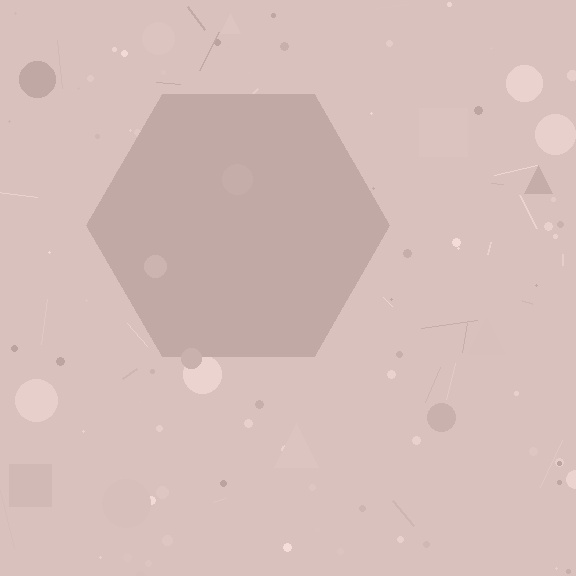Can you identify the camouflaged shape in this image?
The camouflaged shape is a hexagon.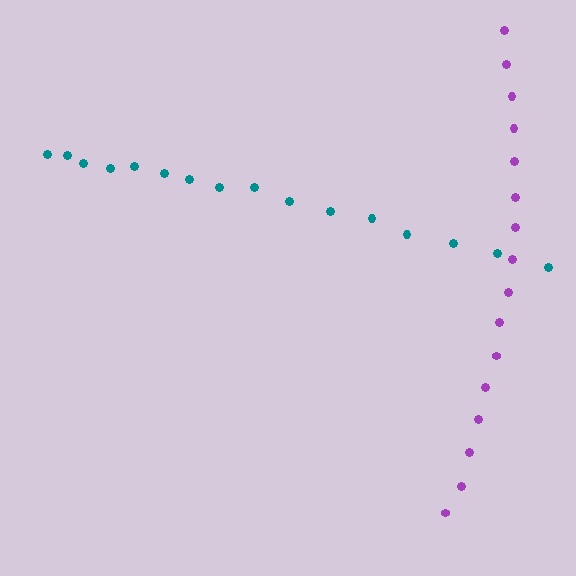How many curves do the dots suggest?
There are 2 distinct paths.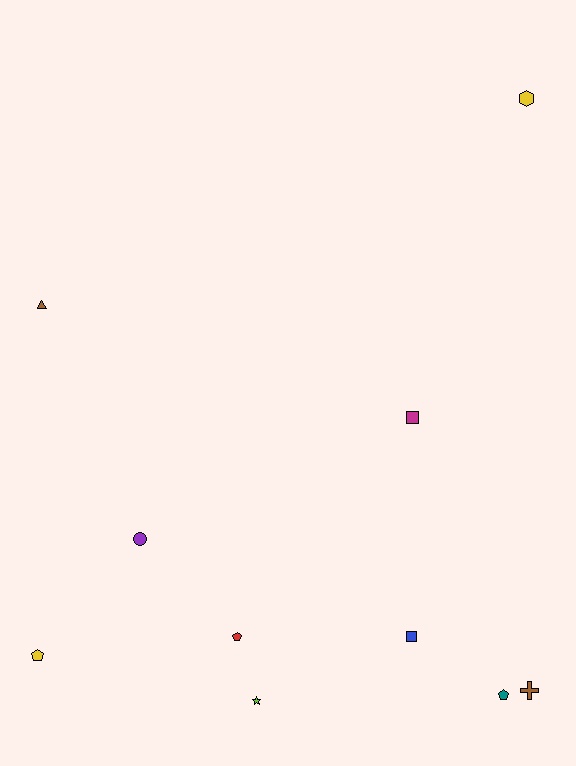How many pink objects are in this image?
There are no pink objects.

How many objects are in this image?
There are 10 objects.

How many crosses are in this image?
There is 1 cross.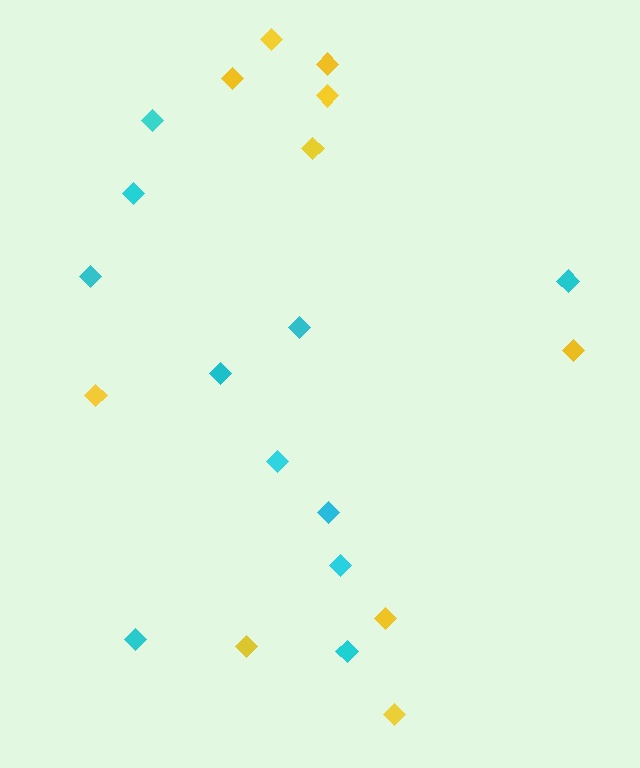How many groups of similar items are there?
There are 2 groups: one group of yellow diamonds (10) and one group of cyan diamonds (11).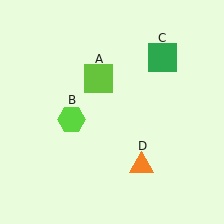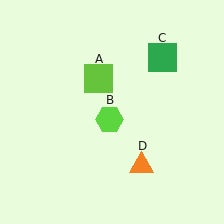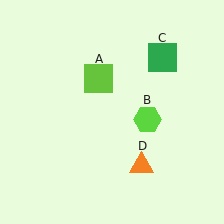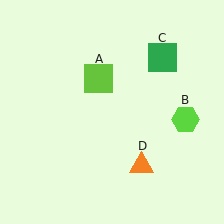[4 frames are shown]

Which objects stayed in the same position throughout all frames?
Lime square (object A) and green square (object C) and orange triangle (object D) remained stationary.